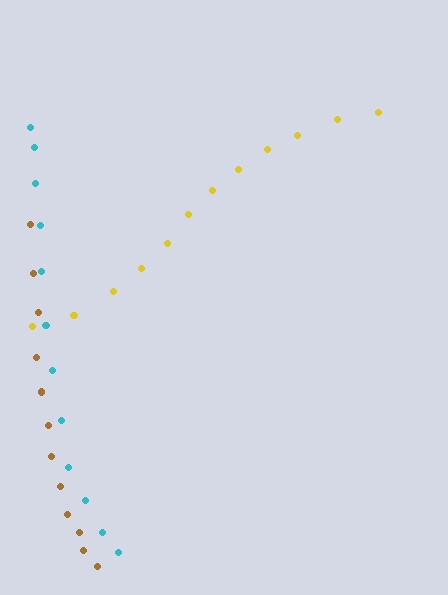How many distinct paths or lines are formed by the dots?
There are 3 distinct paths.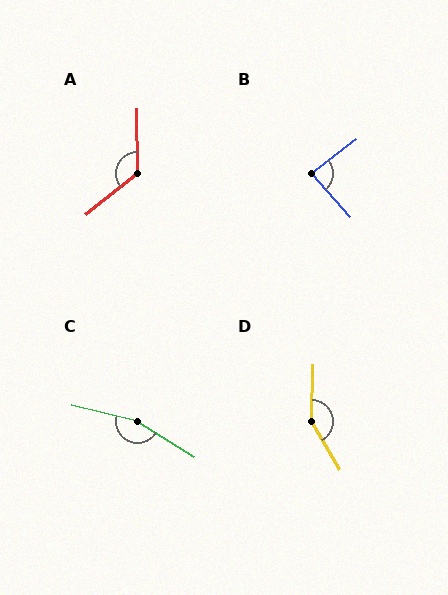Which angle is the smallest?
B, at approximately 86 degrees.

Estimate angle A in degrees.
Approximately 128 degrees.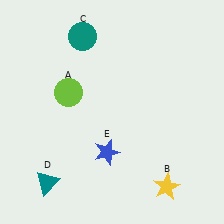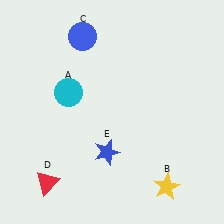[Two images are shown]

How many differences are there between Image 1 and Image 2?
There are 3 differences between the two images.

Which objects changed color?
A changed from lime to cyan. C changed from teal to blue. D changed from teal to red.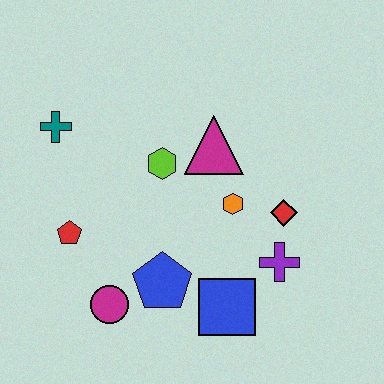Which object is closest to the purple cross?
The red diamond is closest to the purple cross.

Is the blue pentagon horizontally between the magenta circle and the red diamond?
Yes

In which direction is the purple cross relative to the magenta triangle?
The purple cross is below the magenta triangle.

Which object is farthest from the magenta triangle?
The magenta circle is farthest from the magenta triangle.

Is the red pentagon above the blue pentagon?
Yes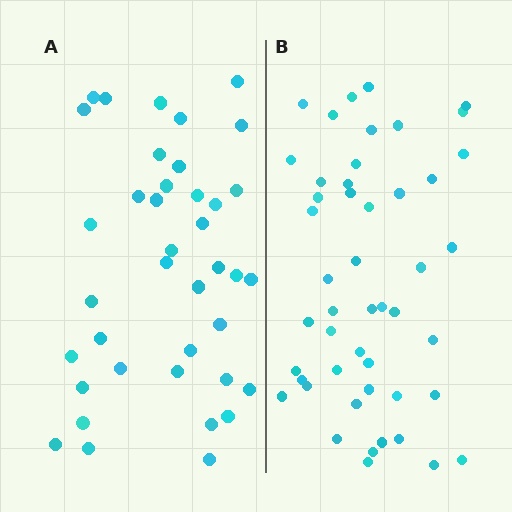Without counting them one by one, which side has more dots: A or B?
Region B (the right region) has more dots.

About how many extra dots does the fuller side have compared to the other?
Region B has roughly 8 or so more dots than region A.